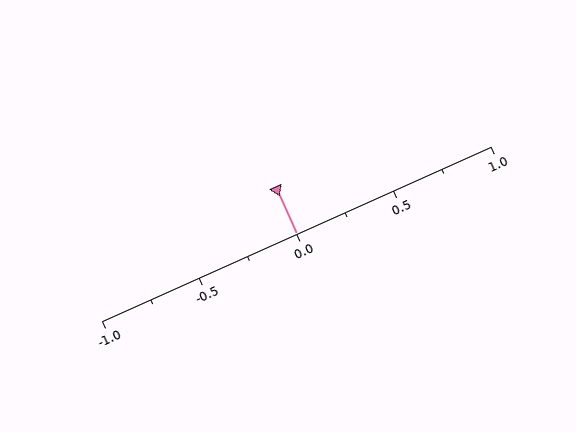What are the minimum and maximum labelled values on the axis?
The axis runs from -1.0 to 1.0.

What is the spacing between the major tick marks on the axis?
The major ticks are spaced 0.5 apart.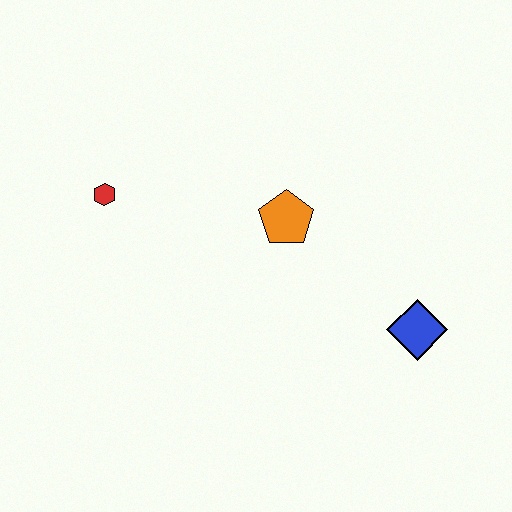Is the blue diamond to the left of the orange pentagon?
No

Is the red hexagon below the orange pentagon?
No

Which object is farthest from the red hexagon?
The blue diamond is farthest from the red hexagon.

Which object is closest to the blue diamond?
The orange pentagon is closest to the blue diamond.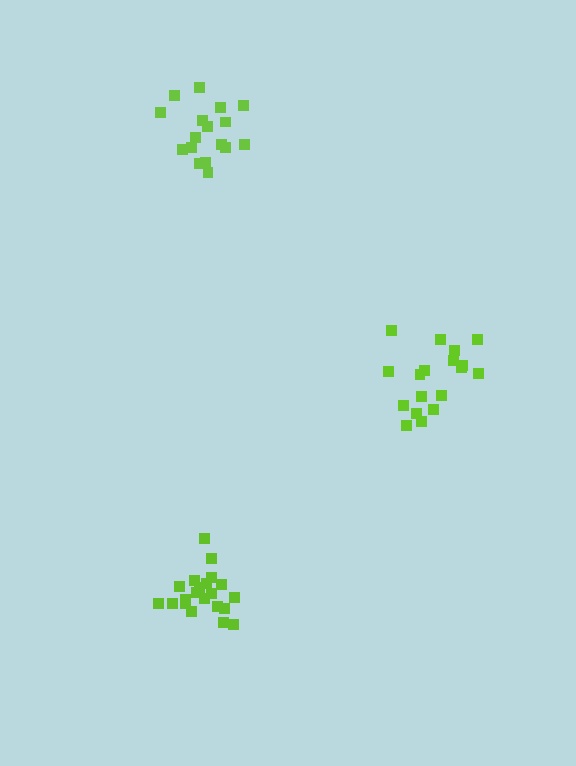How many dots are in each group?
Group 1: 21 dots, Group 2: 18 dots, Group 3: 17 dots (56 total).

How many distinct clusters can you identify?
There are 3 distinct clusters.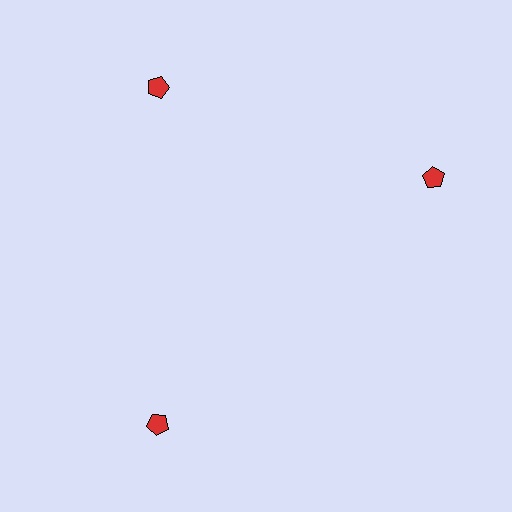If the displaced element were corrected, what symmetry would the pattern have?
It would have 3-fold rotational symmetry — the pattern would map onto itself every 120 degrees.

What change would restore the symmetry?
The symmetry would be restored by rotating it back into even spacing with its neighbors so that all 3 pentagons sit at equal angles and equal distance from the center.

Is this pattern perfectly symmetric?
No. The 3 red pentagons are arranged in a ring, but one element near the 3 o'clock position is rotated out of alignment along the ring, breaking the 3-fold rotational symmetry.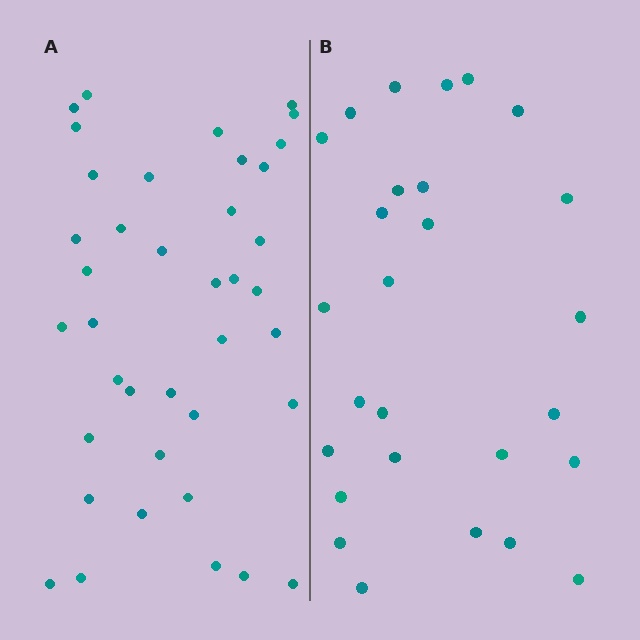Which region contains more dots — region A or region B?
Region A (the left region) has more dots.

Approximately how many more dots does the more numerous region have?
Region A has roughly 12 or so more dots than region B.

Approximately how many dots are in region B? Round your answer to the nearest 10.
About 30 dots. (The exact count is 27, which rounds to 30.)